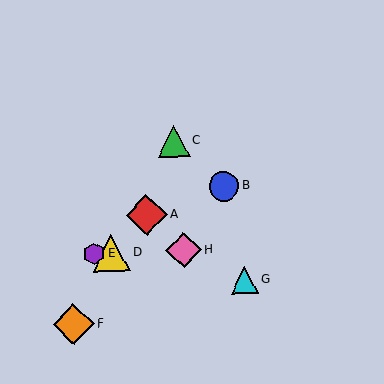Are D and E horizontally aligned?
Yes, both are at y≈253.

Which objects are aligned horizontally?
Objects D, E, H are aligned horizontally.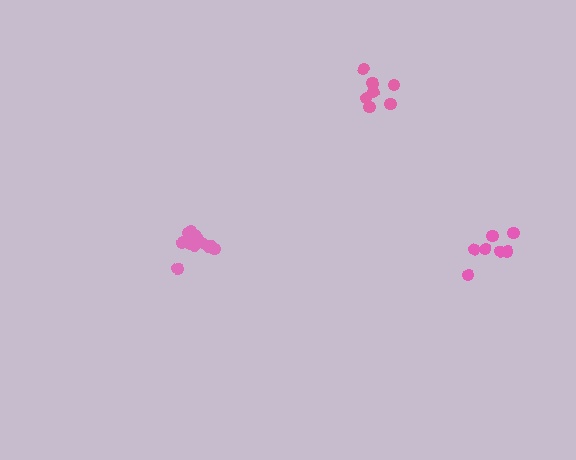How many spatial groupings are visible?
There are 3 spatial groupings.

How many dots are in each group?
Group 1: 11 dots, Group 2: 7 dots, Group 3: 7 dots (25 total).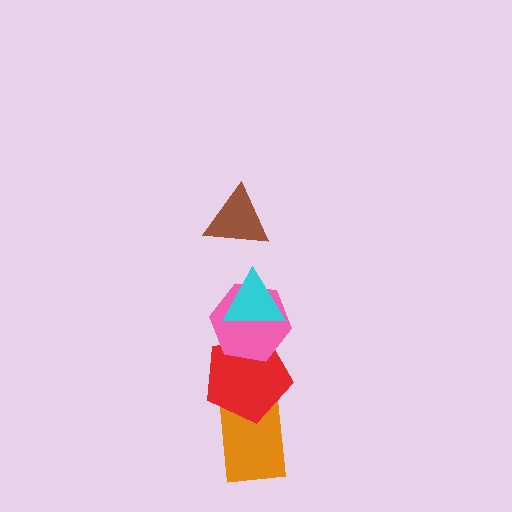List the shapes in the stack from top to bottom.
From top to bottom: the brown triangle, the cyan triangle, the pink hexagon, the red pentagon, the orange rectangle.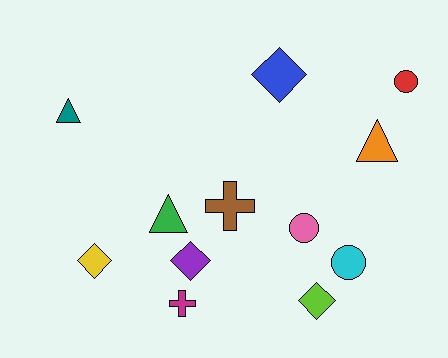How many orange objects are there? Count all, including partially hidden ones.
There is 1 orange object.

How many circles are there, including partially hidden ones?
There are 3 circles.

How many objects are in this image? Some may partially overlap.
There are 12 objects.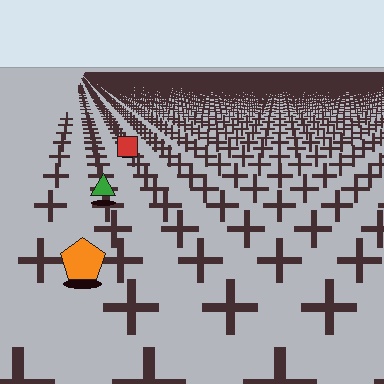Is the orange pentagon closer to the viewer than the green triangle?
Yes. The orange pentagon is closer — you can tell from the texture gradient: the ground texture is coarser near it.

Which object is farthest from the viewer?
The red square is farthest from the viewer. It appears smaller and the ground texture around it is denser.